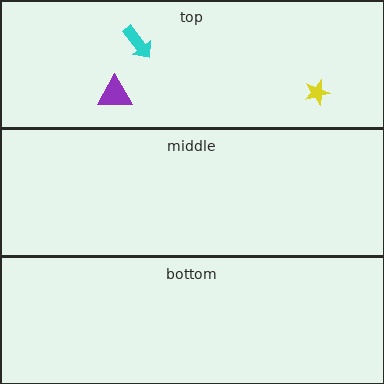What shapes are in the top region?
The purple triangle, the yellow star, the cyan arrow.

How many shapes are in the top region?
3.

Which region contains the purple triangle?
The top region.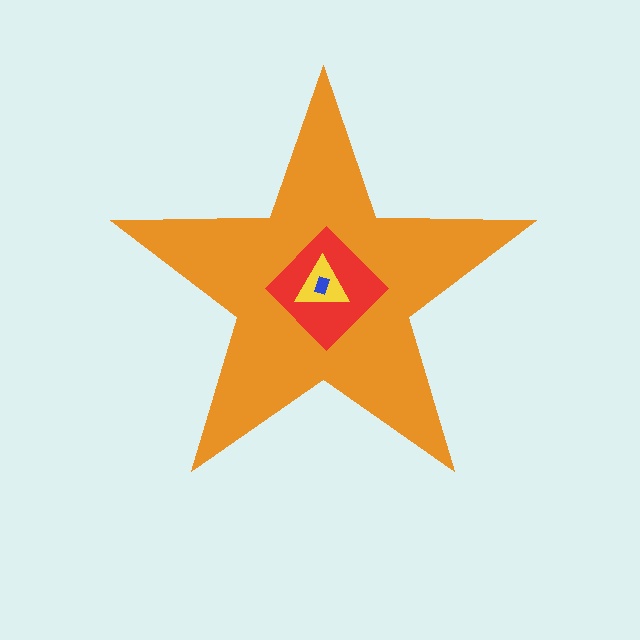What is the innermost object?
The blue rectangle.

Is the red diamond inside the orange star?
Yes.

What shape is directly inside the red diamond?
The yellow triangle.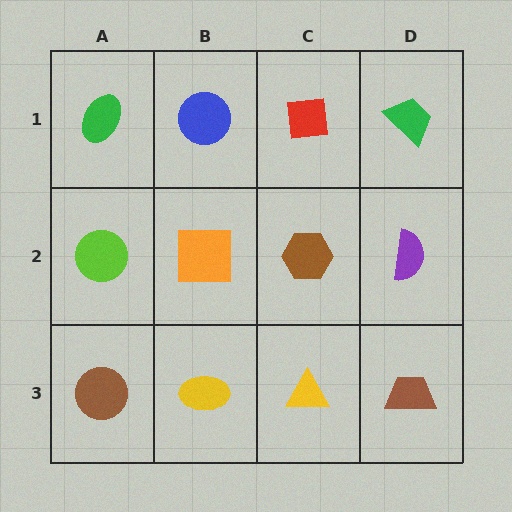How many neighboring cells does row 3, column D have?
2.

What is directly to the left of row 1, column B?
A green ellipse.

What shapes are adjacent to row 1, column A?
A lime circle (row 2, column A), a blue circle (row 1, column B).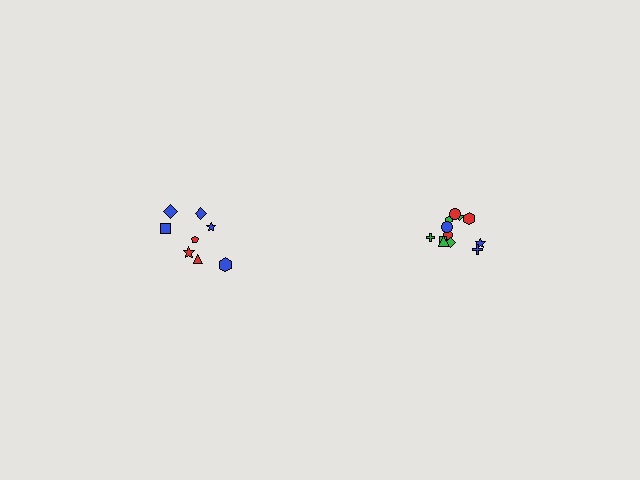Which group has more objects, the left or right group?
The right group.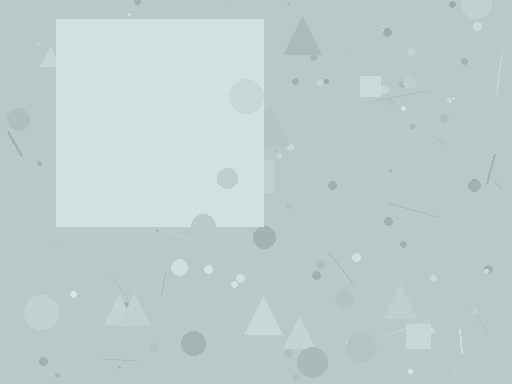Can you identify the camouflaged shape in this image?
The camouflaged shape is a square.